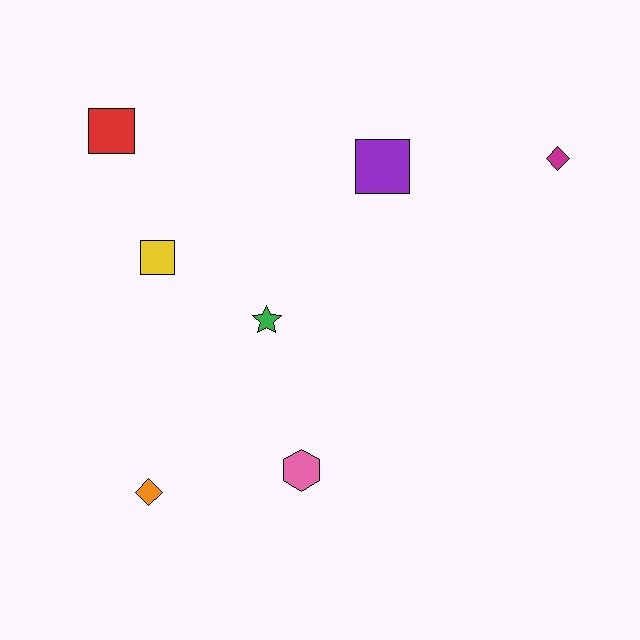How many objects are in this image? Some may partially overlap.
There are 7 objects.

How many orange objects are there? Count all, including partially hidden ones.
There is 1 orange object.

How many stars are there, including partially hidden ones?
There is 1 star.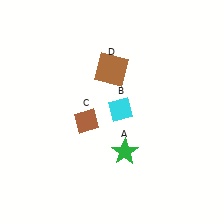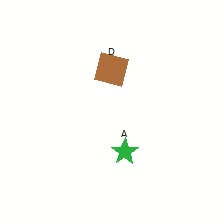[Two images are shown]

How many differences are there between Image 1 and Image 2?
There are 2 differences between the two images.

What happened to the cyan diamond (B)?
The cyan diamond (B) was removed in Image 2. It was in the top-right area of Image 1.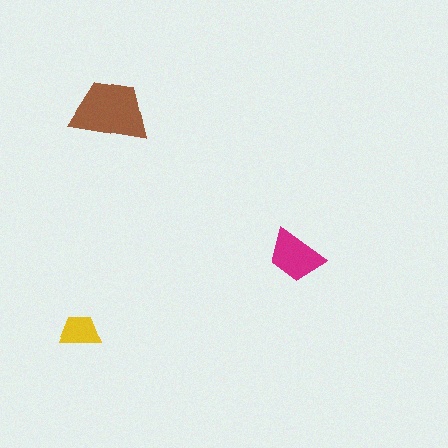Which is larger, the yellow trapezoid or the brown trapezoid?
The brown one.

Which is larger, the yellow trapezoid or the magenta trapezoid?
The magenta one.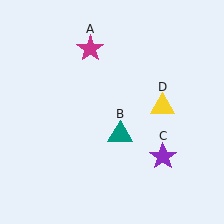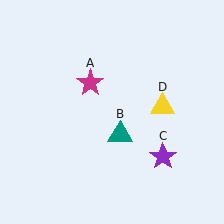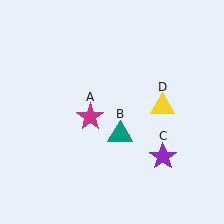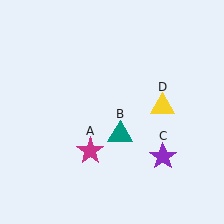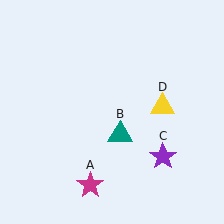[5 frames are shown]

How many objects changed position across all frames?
1 object changed position: magenta star (object A).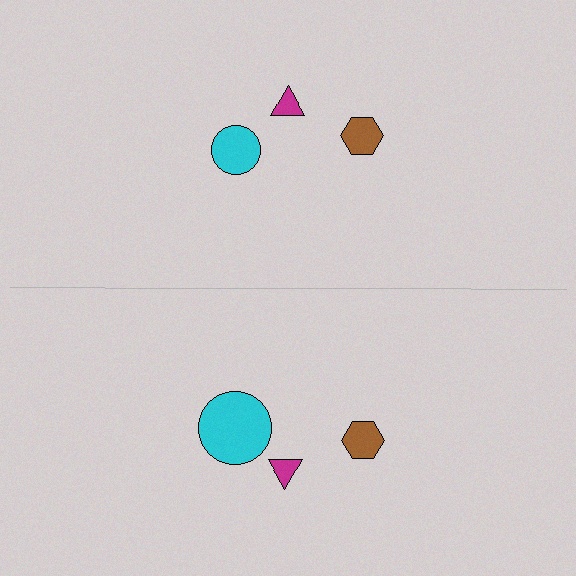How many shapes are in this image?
There are 6 shapes in this image.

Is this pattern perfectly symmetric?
No, the pattern is not perfectly symmetric. The cyan circle on the bottom side has a different size than its mirror counterpart.